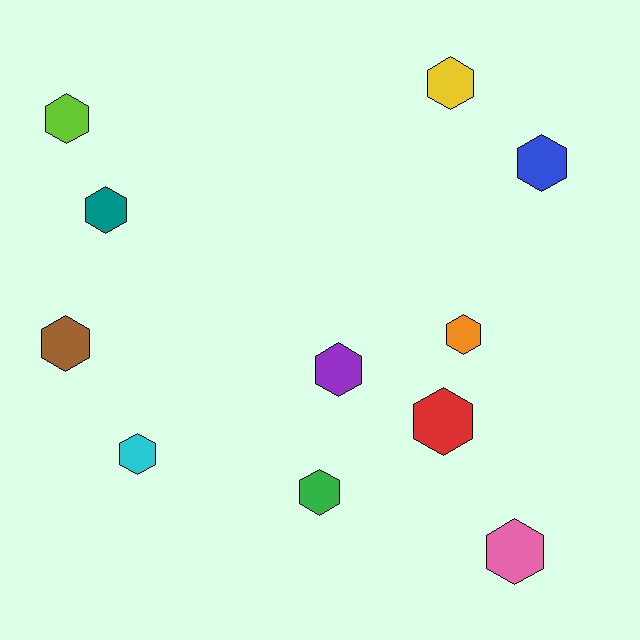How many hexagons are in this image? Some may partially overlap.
There are 11 hexagons.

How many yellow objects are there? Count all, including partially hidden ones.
There is 1 yellow object.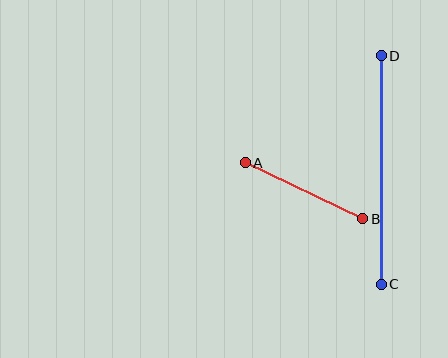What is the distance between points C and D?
The distance is approximately 229 pixels.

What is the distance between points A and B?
The distance is approximately 130 pixels.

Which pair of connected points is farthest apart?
Points C and D are farthest apart.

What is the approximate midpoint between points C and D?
The midpoint is at approximately (381, 170) pixels.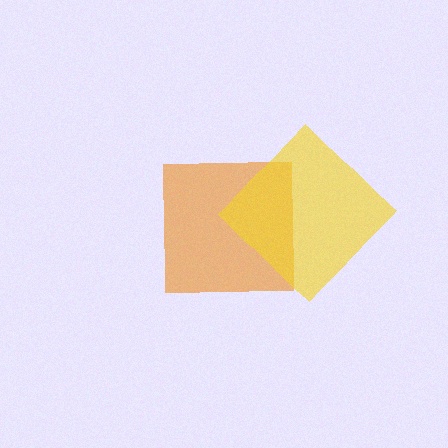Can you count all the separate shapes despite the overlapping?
Yes, there are 2 separate shapes.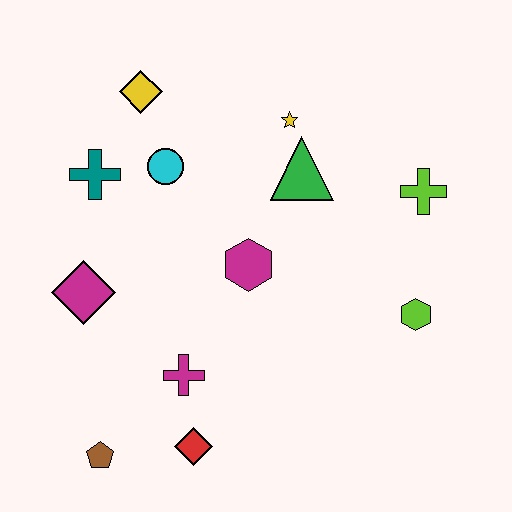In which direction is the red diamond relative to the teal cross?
The red diamond is below the teal cross.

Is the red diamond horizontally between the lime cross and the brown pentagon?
Yes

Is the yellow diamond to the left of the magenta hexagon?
Yes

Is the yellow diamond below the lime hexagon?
No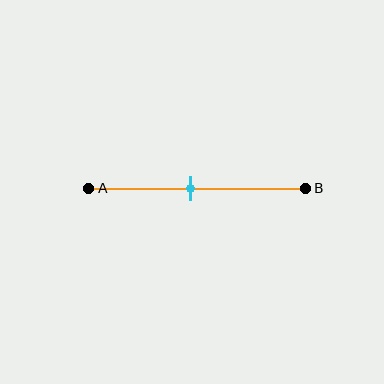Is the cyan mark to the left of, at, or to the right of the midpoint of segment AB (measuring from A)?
The cyan mark is to the left of the midpoint of segment AB.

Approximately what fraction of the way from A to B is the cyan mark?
The cyan mark is approximately 45% of the way from A to B.